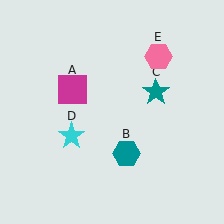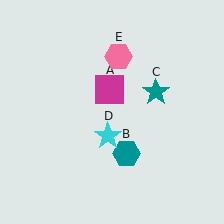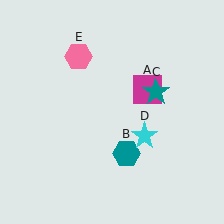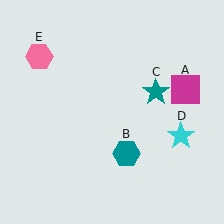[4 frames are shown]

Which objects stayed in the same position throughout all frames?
Teal hexagon (object B) and teal star (object C) remained stationary.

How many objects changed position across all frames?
3 objects changed position: magenta square (object A), cyan star (object D), pink hexagon (object E).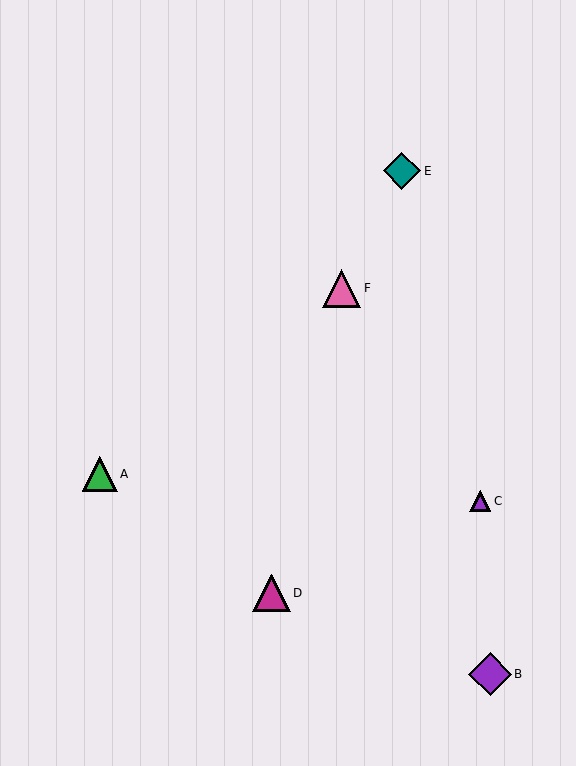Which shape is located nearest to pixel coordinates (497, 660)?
The purple diamond (labeled B) at (490, 674) is nearest to that location.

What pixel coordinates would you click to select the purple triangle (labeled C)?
Click at (480, 501) to select the purple triangle C.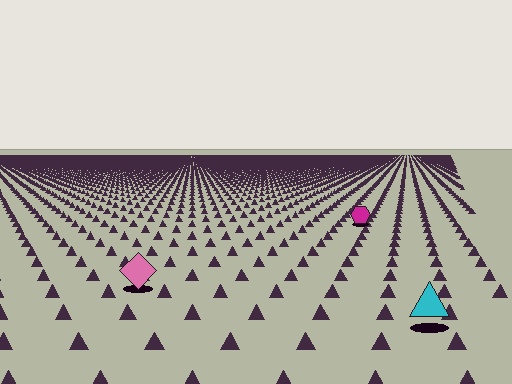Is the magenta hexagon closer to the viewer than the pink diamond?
No. The pink diamond is closer — you can tell from the texture gradient: the ground texture is coarser near it.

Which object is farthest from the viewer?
The magenta hexagon is farthest from the viewer. It appears smaller and the ground texture around it is denser.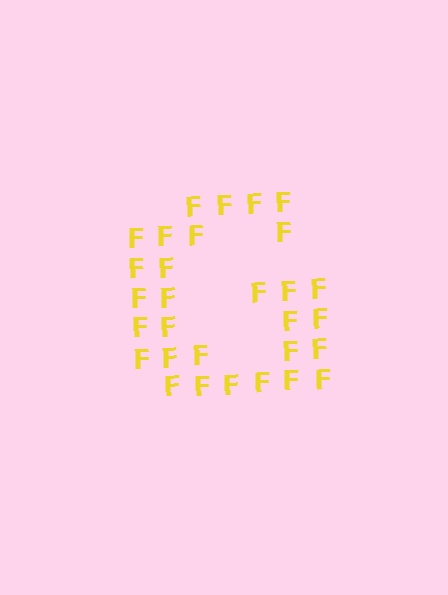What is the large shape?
The large shape is the letter G.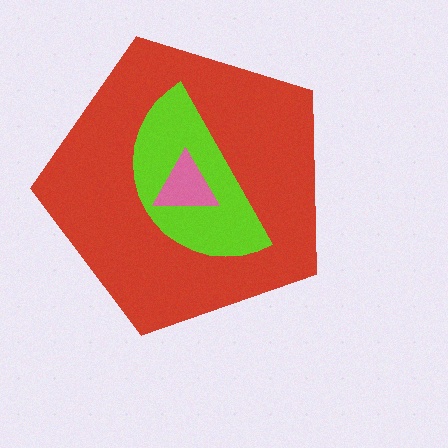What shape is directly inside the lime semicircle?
The pink triangle.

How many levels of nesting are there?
3.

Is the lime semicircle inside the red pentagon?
Yes.